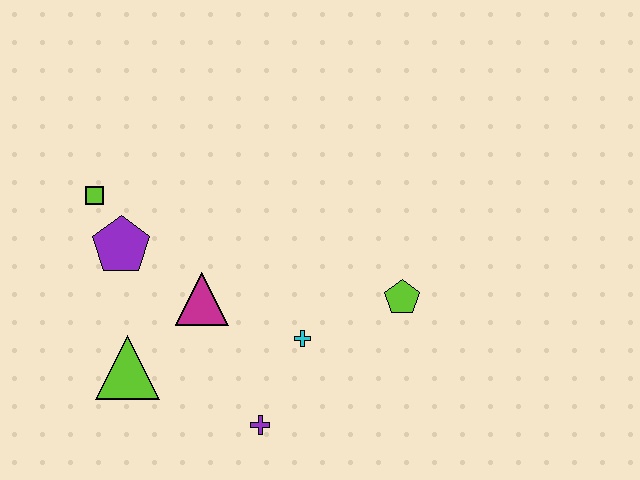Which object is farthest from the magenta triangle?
The lime pentagon is farthest from the magenta triangle.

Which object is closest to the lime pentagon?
The cyan cross is closest to the lime pentagon.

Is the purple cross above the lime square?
No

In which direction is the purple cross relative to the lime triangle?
The purple cross is to the right of the lime triangle.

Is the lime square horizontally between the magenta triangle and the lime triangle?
No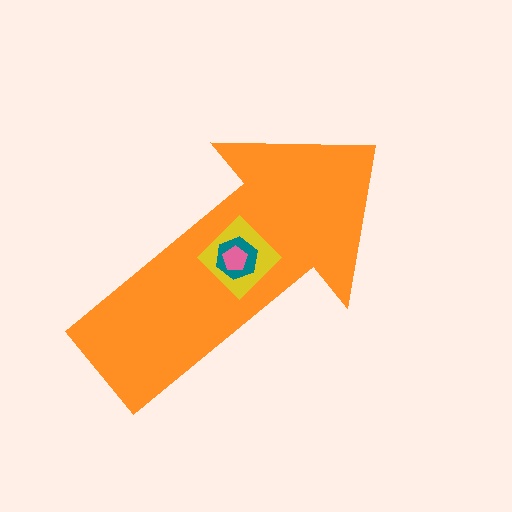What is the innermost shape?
The pink pentagon.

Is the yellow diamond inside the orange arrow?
Yes.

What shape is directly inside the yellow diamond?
The teal hexagon.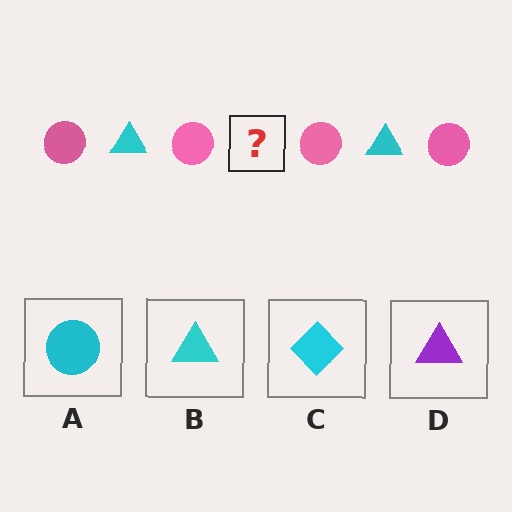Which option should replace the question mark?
Option B.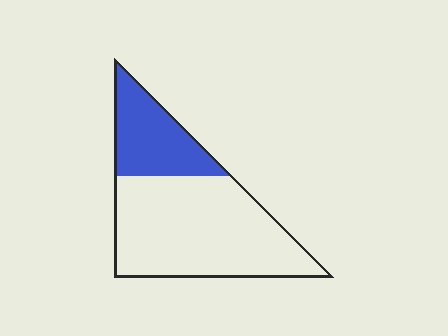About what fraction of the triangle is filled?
About one quarter (1/4).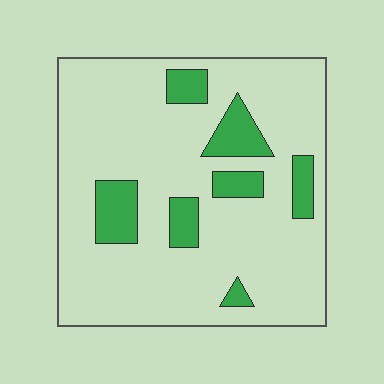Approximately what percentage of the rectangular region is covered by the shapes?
Approximately 15%.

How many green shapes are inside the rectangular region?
7.